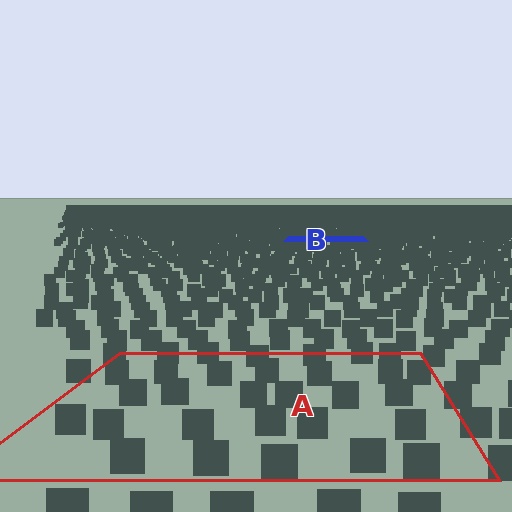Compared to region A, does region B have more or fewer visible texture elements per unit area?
Region B has more texture elements per unit area — they are packed more densely because it is farther away.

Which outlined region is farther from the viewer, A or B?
Region B is farther from the viewer — the texture elements inside it appear smaller and more densely packed.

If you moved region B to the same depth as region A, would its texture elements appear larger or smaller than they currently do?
They would appear larger. At a closer depth, the same texture elements are projected at a bigger on-screen size.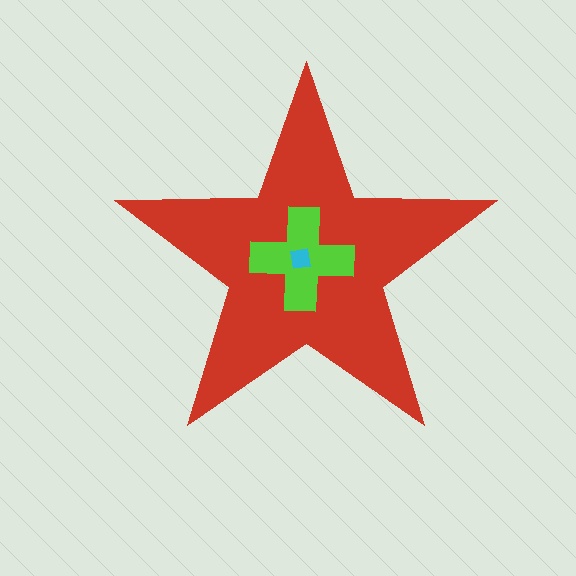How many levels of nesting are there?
3.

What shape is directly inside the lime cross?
The cyan square.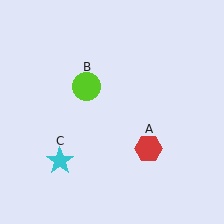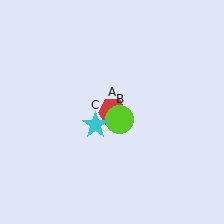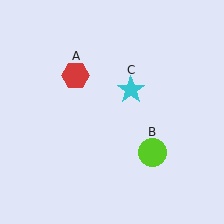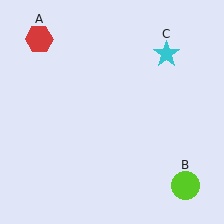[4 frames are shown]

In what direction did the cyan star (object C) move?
The cyan star (object C) moved up and to the right.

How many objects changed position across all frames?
3 objects changed position: red hexagon (object A), lime circle (object B), cyan star (object C).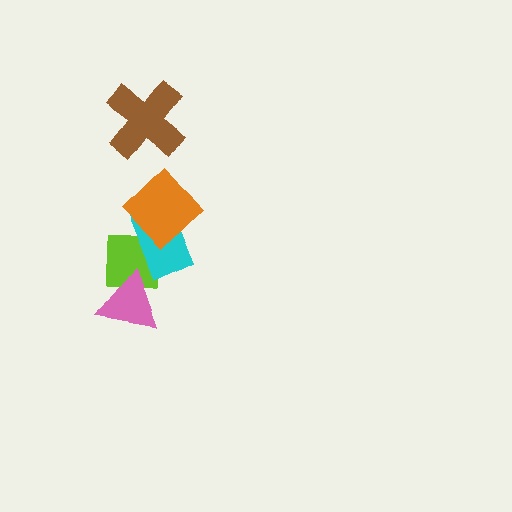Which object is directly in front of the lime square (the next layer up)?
The cyan rectangle is directly in front of the lime square.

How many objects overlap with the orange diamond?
1 object overlaps with the orange diamond.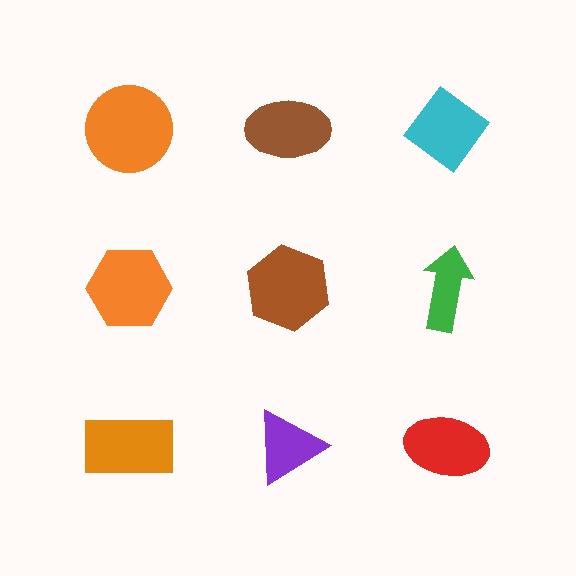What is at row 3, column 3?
A red ellipse.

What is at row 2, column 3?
A green arrow.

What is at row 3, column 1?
An orange rectangle.